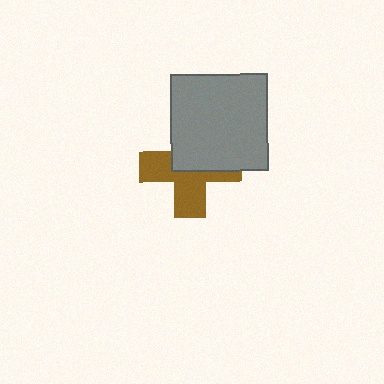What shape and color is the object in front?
The object in front is a gray square.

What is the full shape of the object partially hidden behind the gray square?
The partially hidden object is a brown cross.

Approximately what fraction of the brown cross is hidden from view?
Roughly 48% of the brown cross is hidden behind the gray square.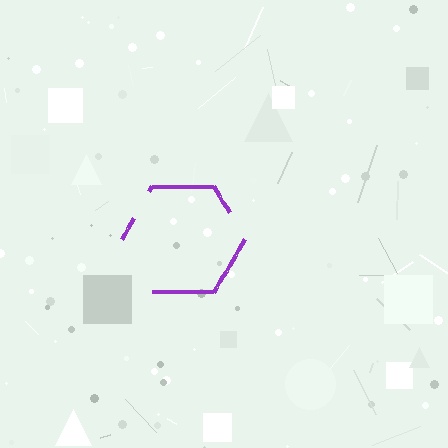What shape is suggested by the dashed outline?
The dashed outline suggests a hexagon.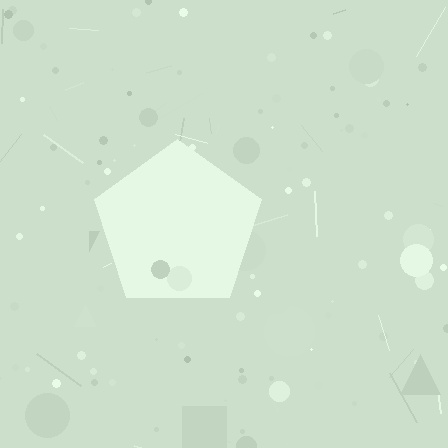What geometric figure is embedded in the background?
A pentagon is embedded in the background.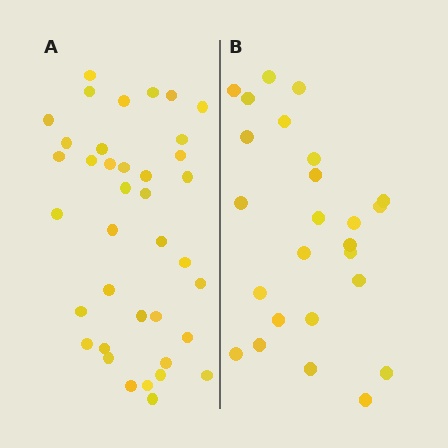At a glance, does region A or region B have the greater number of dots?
Region A (the left region) has more dots.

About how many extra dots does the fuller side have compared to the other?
Region A has approximately 15 more dots than region B.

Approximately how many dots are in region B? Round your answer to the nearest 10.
About 20 dots. (The exact count is 25, which rounds to 20.)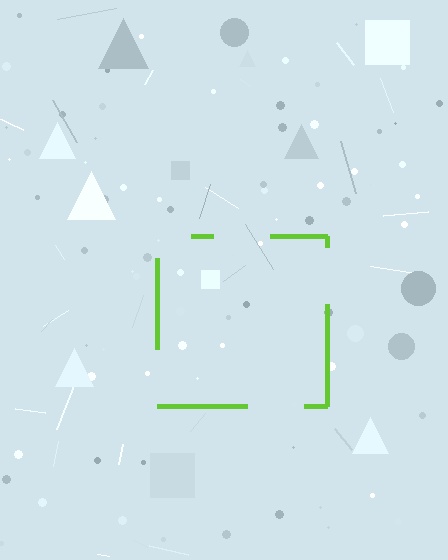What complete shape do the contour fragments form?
The contour fragments form a square.